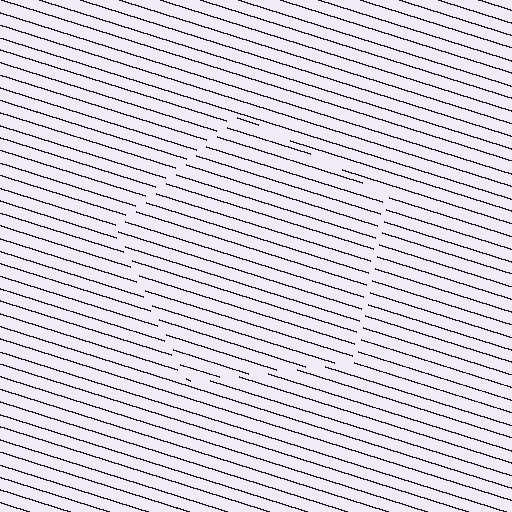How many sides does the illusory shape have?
5 sides — the line-ends trace a pentagon.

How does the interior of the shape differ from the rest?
The interior of the shape contains the same grating, shifted by half a period — the contour is defined by the phase discontinuity where line-ends from the inner and outer gratings abut.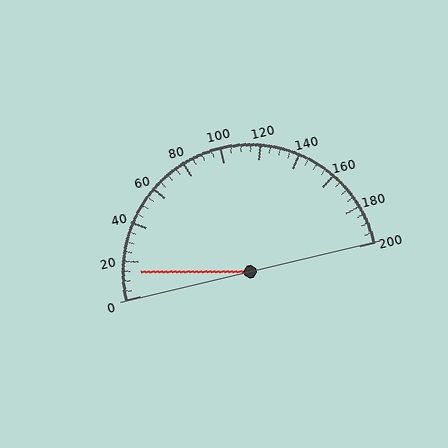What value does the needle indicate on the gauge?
The needle indicates approximately 15.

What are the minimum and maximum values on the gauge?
The gauge ranges from 0 to 200.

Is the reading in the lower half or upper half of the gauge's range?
The reading is in the lower half of the range (0 to 200).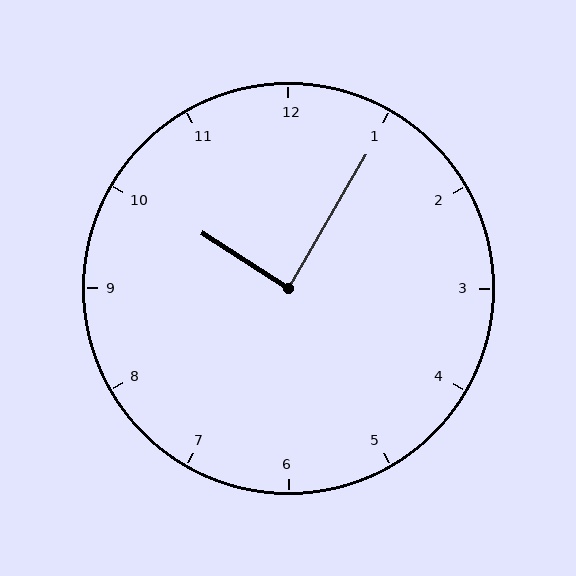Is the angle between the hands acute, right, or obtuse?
It is right.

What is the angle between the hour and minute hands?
Approximately 88 degrees.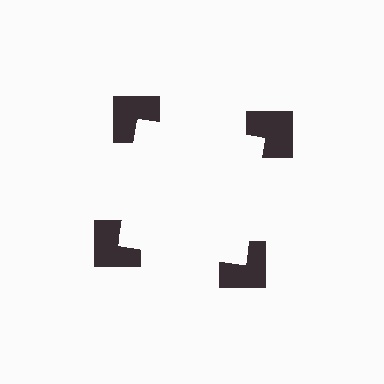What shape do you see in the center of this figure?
An illusory square — its edges are inferred from the aligned wedge cuts in the notched squares, not physically drawn.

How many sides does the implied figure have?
4 sides.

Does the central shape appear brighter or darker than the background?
It typically appears slightly brighter than the background, even though no actual brightness change is drawn.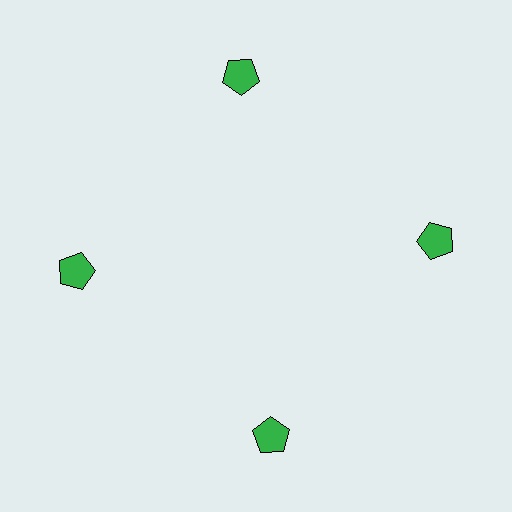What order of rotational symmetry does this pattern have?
This pattern has 4-fold rotational symmetry.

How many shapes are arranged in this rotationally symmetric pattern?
There are 4 shapes, arranged in 4 groups of 1.